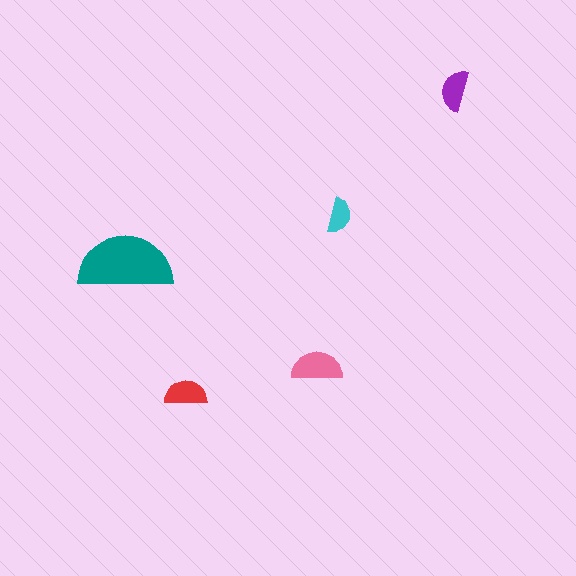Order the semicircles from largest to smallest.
the teal one, the pink one, the red one, the purple one, the cyan one.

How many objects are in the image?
There are 5 objects in the image.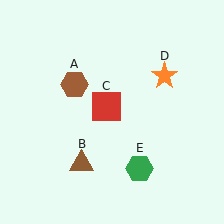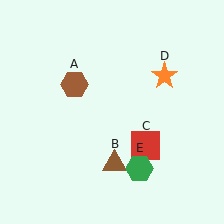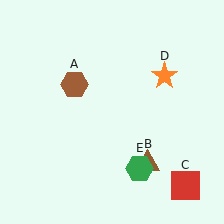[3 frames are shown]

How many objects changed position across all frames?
2 objects changed position: brown triangle (object B), red square (object C).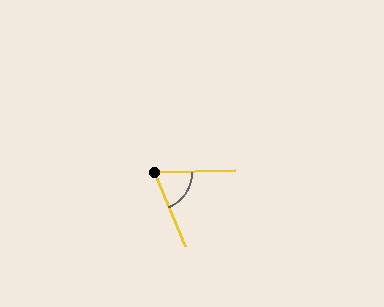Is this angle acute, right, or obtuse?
It is acute.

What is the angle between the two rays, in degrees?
Approximately 69 degrees.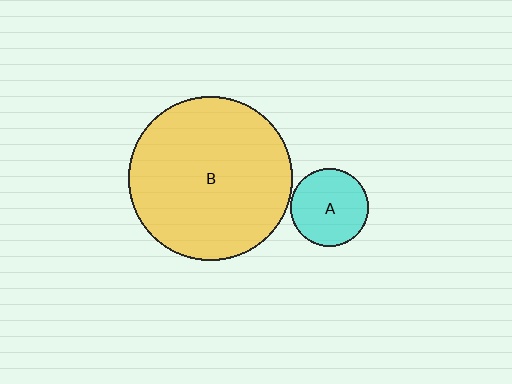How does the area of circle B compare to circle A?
Approximately 4.4 times.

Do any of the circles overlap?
No, none of the circles overlap.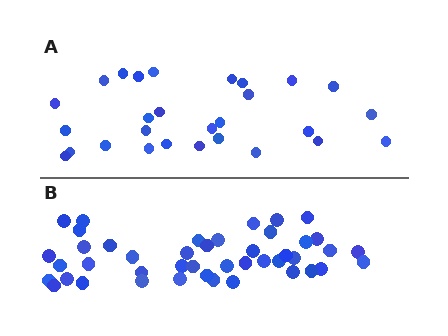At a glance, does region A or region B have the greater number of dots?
Region B (the bottom region) has more dots.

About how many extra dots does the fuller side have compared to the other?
Region B has approximately 15 more dots than region A.